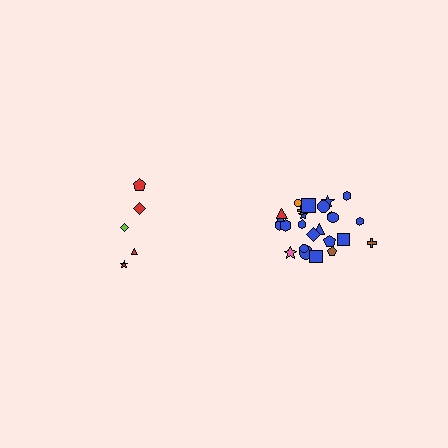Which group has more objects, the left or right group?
The right group.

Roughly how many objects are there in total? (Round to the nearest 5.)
Roughly 30 objects in total.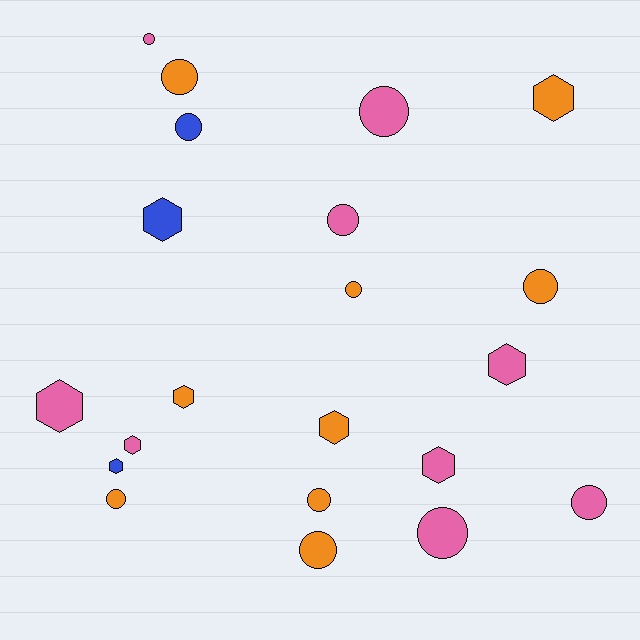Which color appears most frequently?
Pink, with 9 objects.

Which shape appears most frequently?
Circle, with 12 objects.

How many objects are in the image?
There are 21 objects.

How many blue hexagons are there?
There are 2 blue hexagons.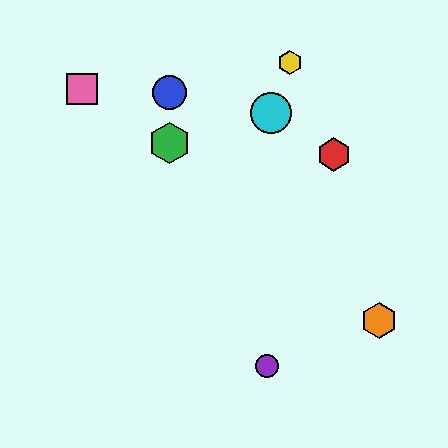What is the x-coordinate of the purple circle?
The purple circle is at x≈267.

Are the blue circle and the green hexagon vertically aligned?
Yes, both are at x≈170.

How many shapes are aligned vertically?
2 shapes (the blue circle, the green hexagon) are aligned vertically.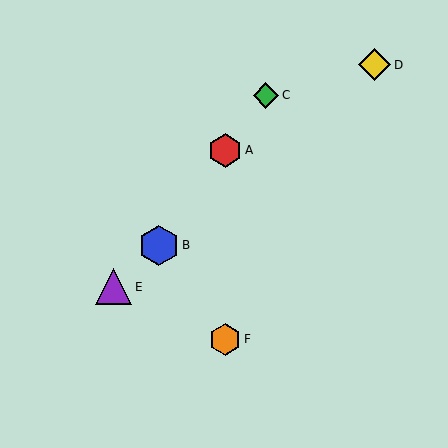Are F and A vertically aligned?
Yes, both are at x≈225.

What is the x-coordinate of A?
Object A is at x≈225.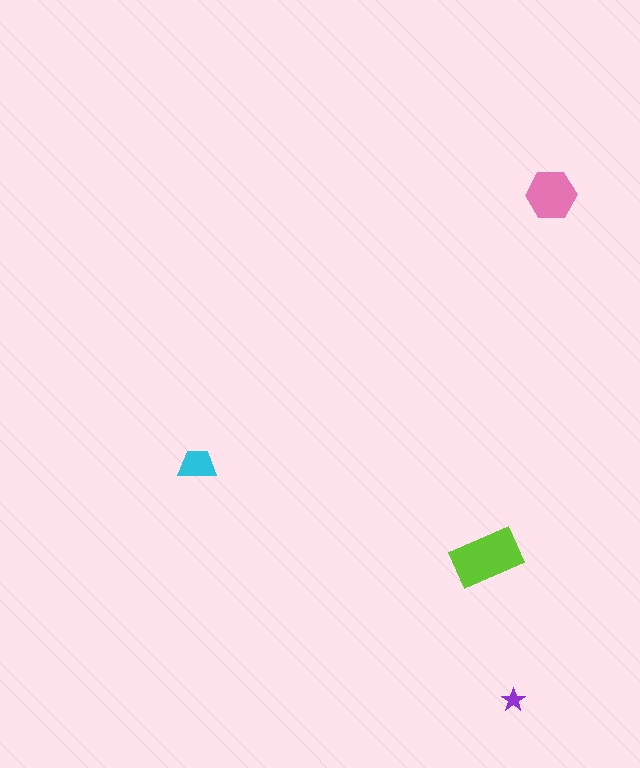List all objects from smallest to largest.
The purple star, the cyan trapezoid, the pink hexagon, the lime rectangle.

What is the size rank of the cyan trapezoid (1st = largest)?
3rd.